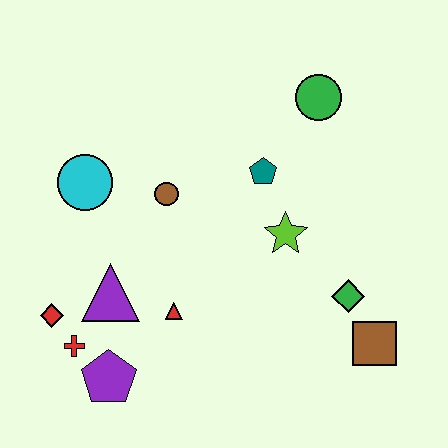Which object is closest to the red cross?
The red diamond is closest to the red cross.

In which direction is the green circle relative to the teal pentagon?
The green circle is above the teal pentagon.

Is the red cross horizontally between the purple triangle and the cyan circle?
No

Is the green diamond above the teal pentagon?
No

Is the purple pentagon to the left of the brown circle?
Yes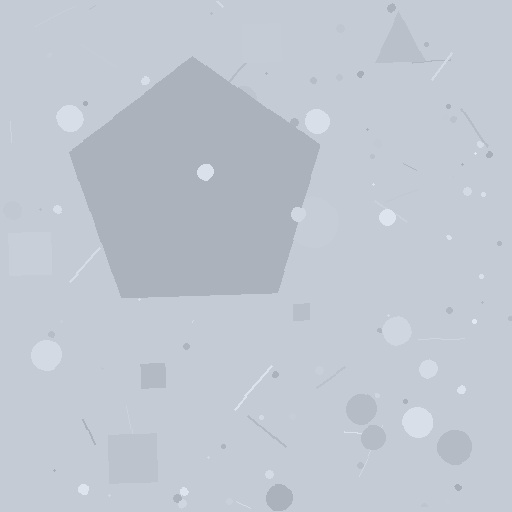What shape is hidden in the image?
A pentagon is hidden in the image.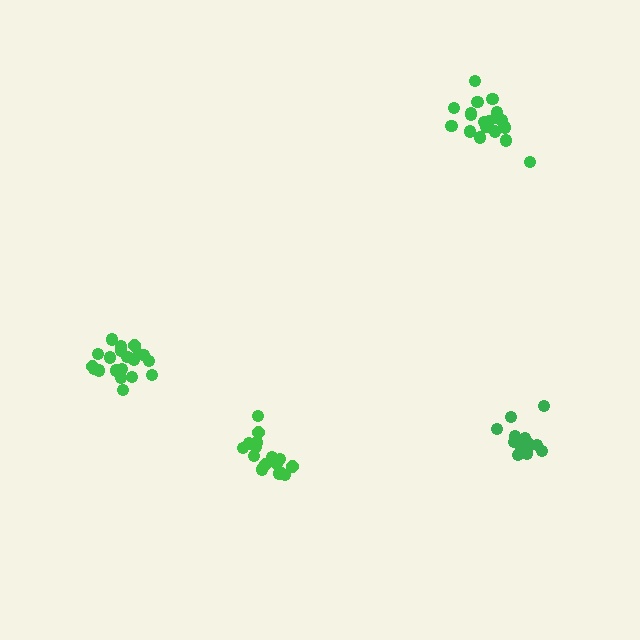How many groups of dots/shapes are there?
There are 4 groups.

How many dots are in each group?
Group 1: 17 dots, Group 2: 20 dots, Group 3: 19 dots, Group 4: 18 dots (74 total).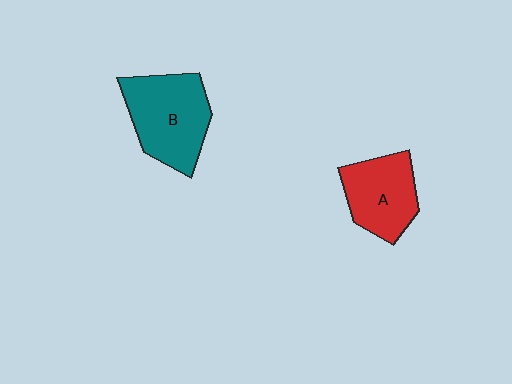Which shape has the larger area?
Shape B (teal).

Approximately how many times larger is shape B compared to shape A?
Approximately 1.3 times.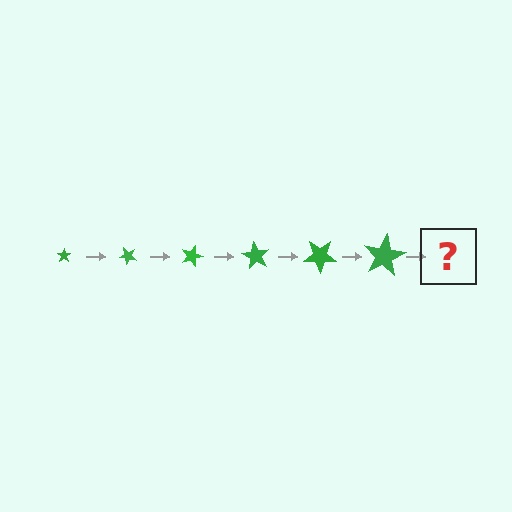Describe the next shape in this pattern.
It should be a star, larger than the previous one and rotated 270 degrees from the start.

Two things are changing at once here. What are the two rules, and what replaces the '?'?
The two rules are that the star grows larger each step and it rotates 45 degrees each step. The '?' should be a star, larger than the previous one and rotated 270 degrees from the start.